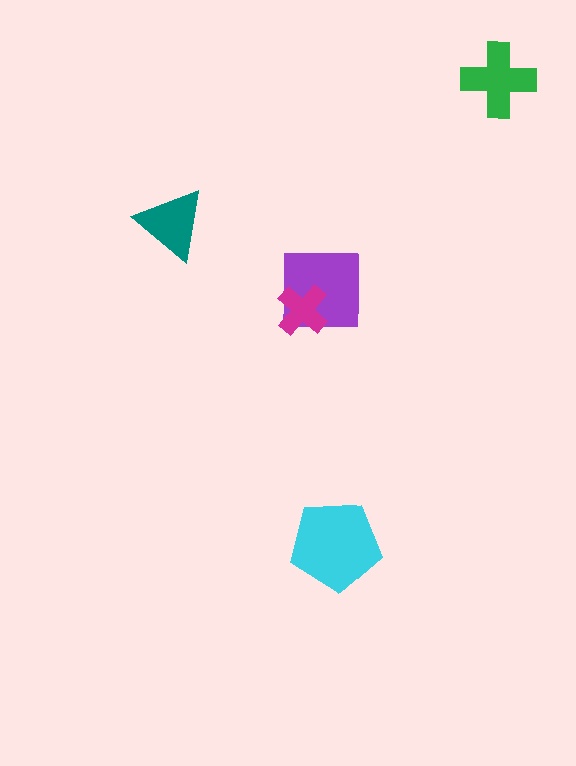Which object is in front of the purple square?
The magenta cross is in front of the purple square.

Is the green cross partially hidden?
No, no other shape covers it.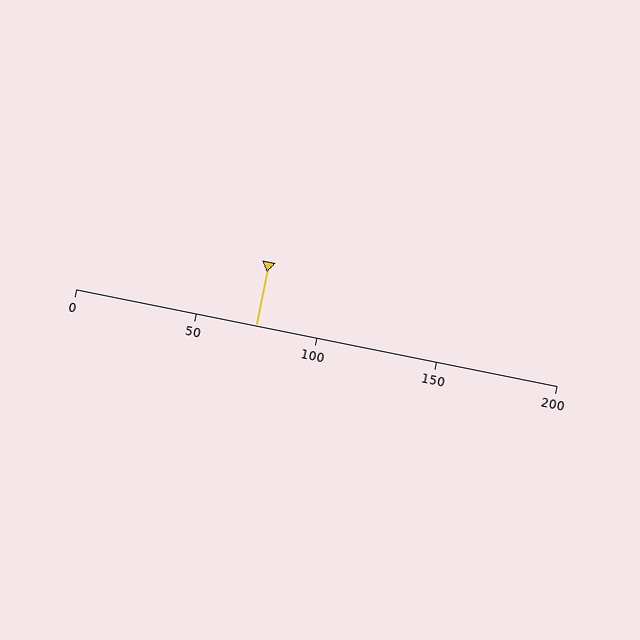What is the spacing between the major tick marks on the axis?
The major ticks are spaced 50 apart.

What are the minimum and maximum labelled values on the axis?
The axis runs from 0 to 200.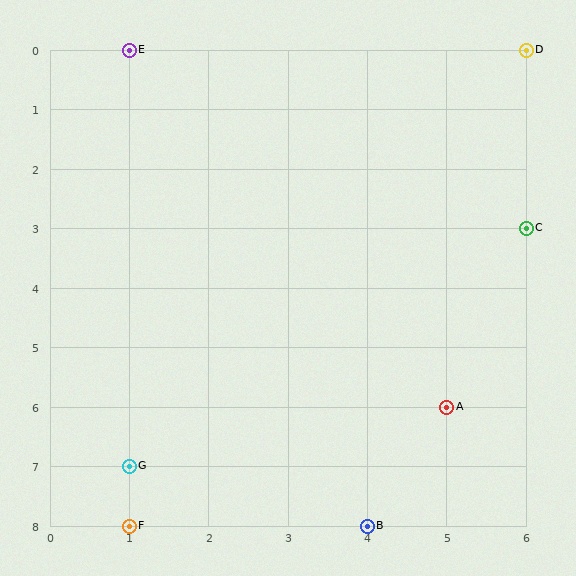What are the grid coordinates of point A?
Point A is at grid coordinates (5, 6).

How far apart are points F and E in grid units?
Points F and E are 8 rows apart.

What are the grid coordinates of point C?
Point C is at grid coordinates (6, 3).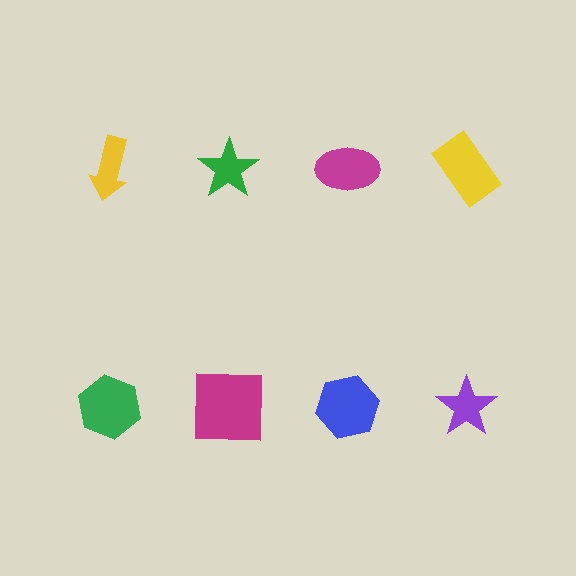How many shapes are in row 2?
4 shapes.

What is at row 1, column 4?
A yellow rectangle.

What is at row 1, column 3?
A magenta ellipse.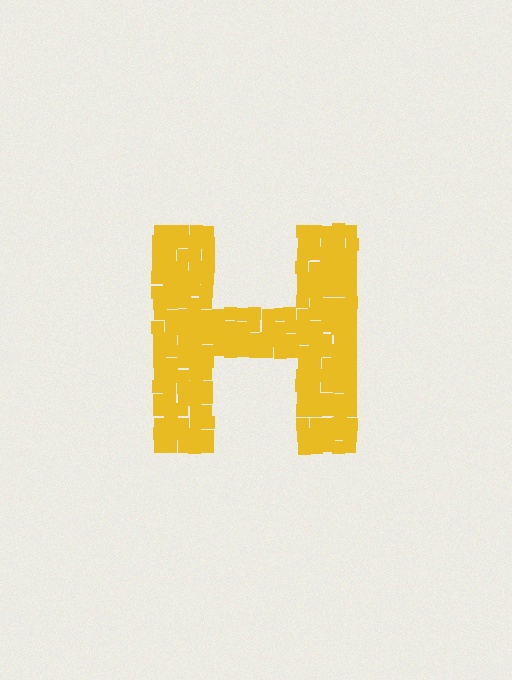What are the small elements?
The small elements are squares.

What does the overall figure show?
The overall figure shows the letter H.